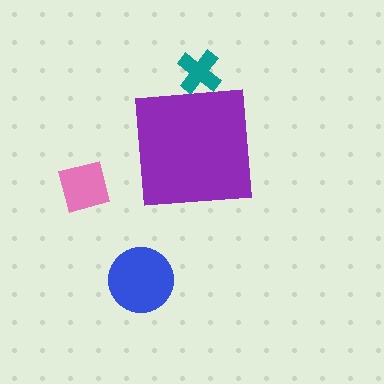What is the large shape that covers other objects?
A purple square.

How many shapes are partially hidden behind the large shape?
1 shape is partially hidden.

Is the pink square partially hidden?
No, the pink square is fully visible.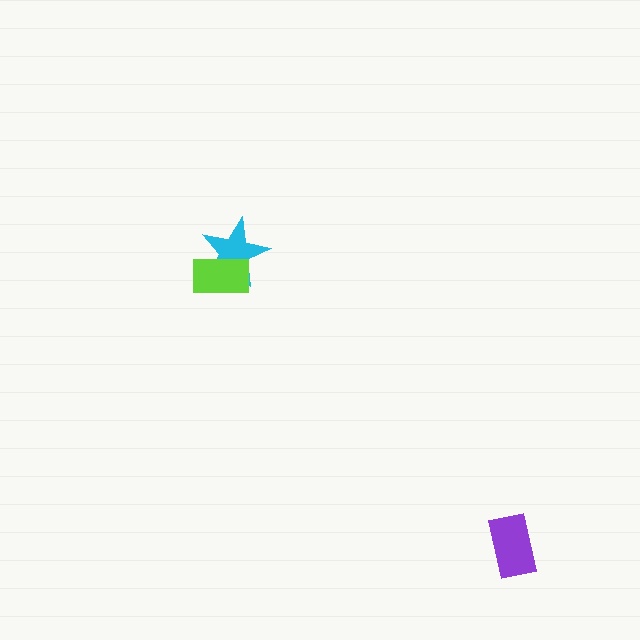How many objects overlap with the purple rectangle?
0 objects overlap with the purple rectangle.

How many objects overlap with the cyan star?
1 object overlaps with the cyan star.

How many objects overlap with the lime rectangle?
1 object overlaps with the lime rectangle.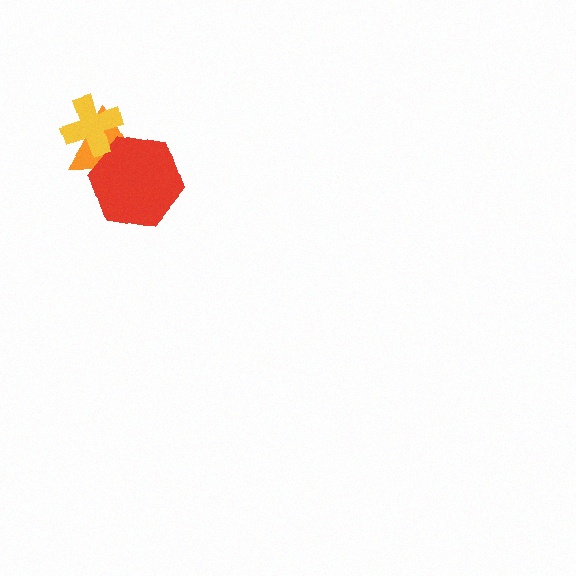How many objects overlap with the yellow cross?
2 objects overlap with the yellow cross.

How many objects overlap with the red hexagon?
2 objects overlap with the red hexagon.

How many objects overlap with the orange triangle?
2 objects overlap with the orange triangle.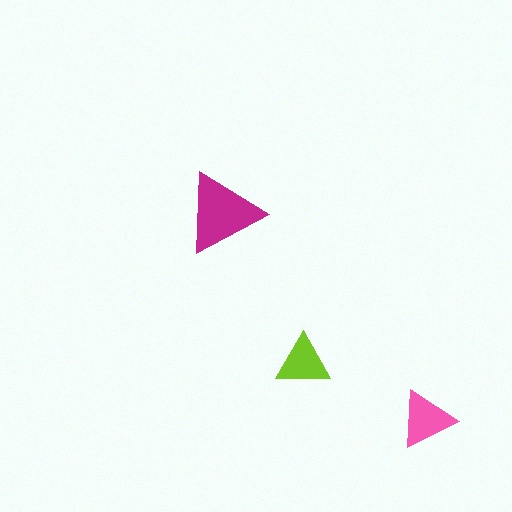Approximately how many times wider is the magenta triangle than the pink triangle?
About 1.5 times wider.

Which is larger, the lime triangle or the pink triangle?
The pink one.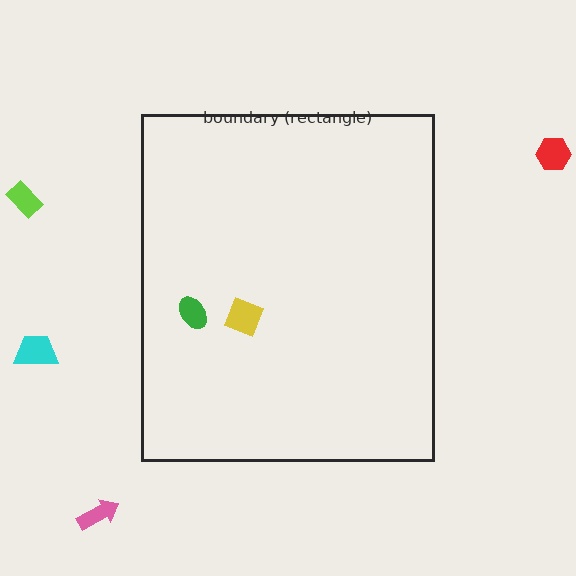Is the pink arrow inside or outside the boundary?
Outside.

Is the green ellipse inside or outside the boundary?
Inside.